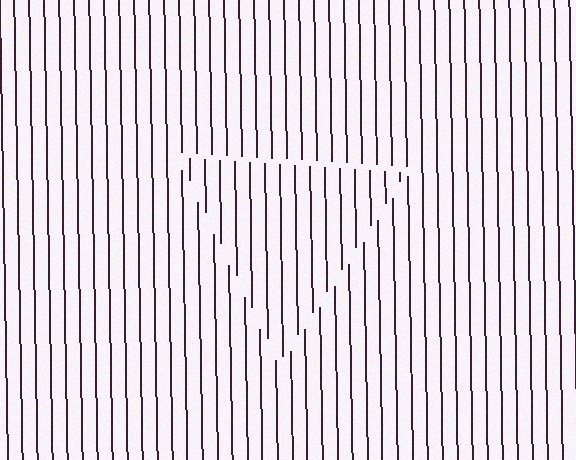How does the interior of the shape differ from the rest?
The interior of the shape contains the same grating, shifted by half a period — the contour is defined by the phase discontinuity where line-ends from the inner and outer gratings abut.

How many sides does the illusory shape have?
3 sides — the line-ends trace a triangle.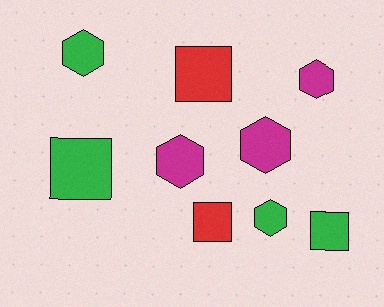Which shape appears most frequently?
Hexagon, with 5 objects.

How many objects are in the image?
There are 9 objects.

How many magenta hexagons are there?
There are 3 magenta hexagons.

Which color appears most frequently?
Green, with 4 objects.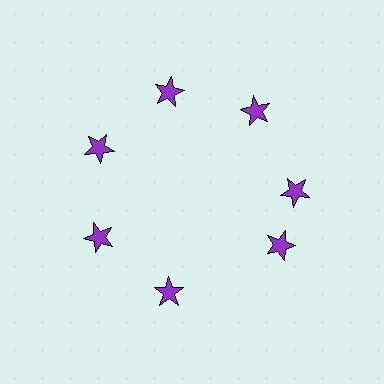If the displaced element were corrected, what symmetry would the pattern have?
It would have 7-fold rotational symmetry — the pattern would map onto itself every 51 degrees.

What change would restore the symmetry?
The symmetry would be restored by rotating it back into even spacing with its neighbors so that all 7 stars sit at equal angles and equal distance from the center.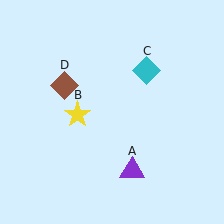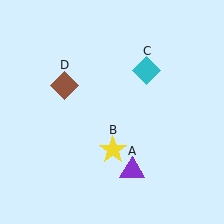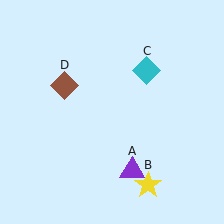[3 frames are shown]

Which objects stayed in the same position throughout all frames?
Purple triangle (object A) and cyan diamond (object C) and brown diamond (object D) remained stationary.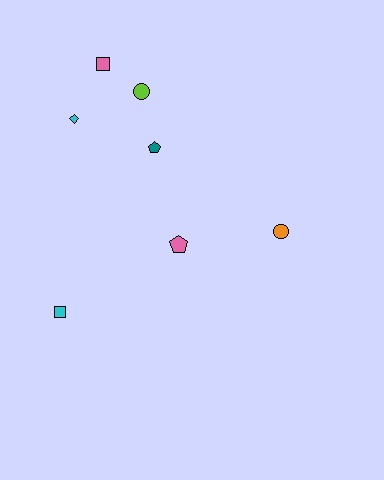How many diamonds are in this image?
There is 1 diamond.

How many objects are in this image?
There are 7 objects.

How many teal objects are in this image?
There is 1 teal object.